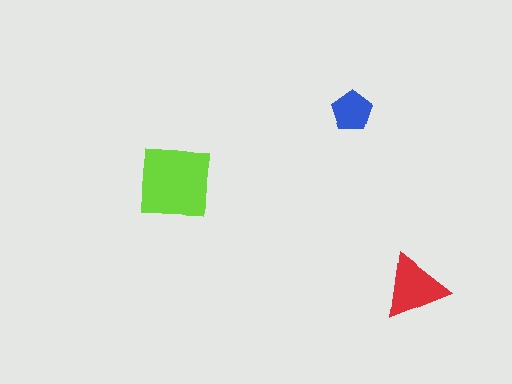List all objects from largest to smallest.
The lime square, the red triangle, the blue pentagon.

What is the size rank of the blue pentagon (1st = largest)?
3rd.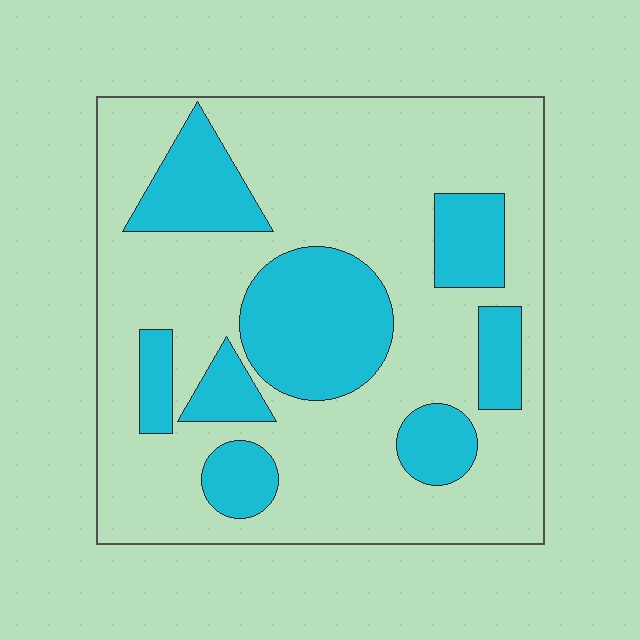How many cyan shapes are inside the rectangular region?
8.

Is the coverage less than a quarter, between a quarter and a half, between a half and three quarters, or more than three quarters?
Between a quarter and a half.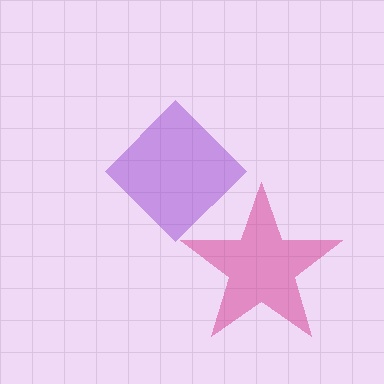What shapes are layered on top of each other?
The layered shapes are: a purple diamond, a magenta star.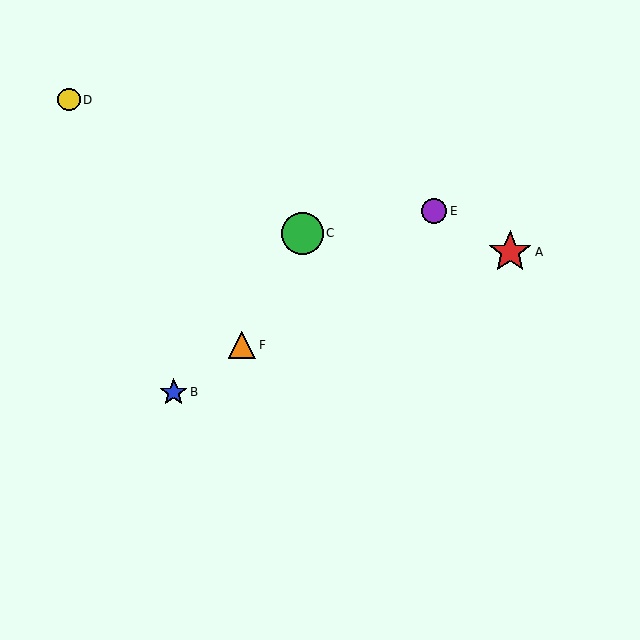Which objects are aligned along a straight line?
Objects B, E, F are aligned along a straight line.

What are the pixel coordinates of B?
Object B is at (174, 392).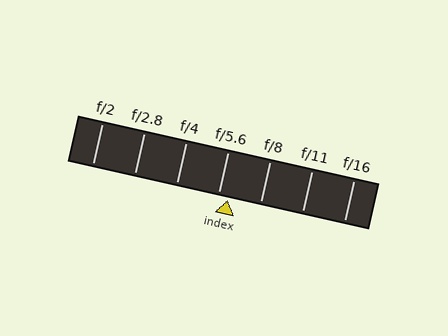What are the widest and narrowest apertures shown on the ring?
The widest aperture shown is f/2 and the narrowest is f/16.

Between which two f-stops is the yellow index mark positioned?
The index mark is between f/5.6 and f/8.